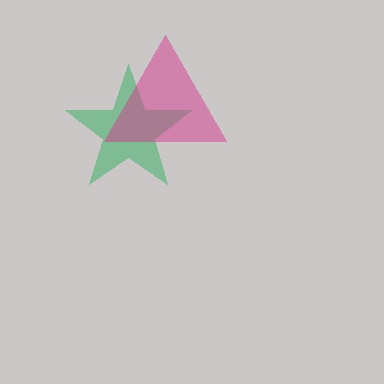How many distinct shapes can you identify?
There are 2 distinct shapes: a green star, a magenta triangle.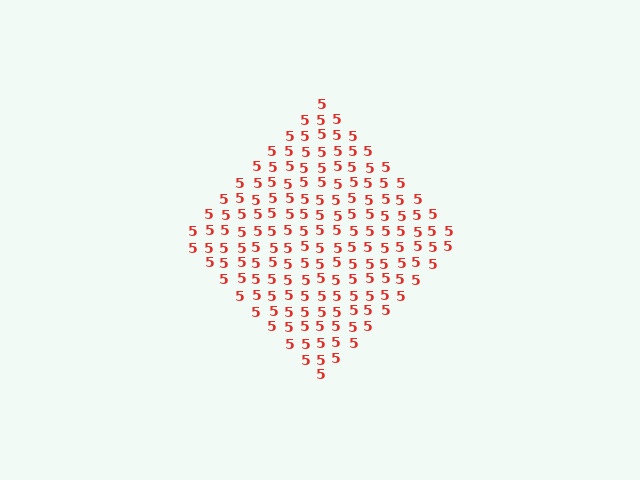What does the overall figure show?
The overall figure shows a diamond.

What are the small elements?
The small elements are digit 5's.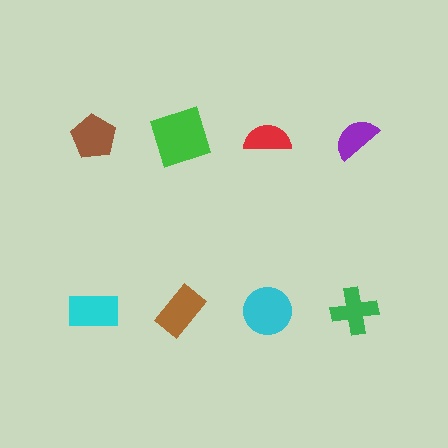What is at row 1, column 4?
A purple semicircle.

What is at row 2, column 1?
A cyan rectangle.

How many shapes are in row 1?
4 shapes.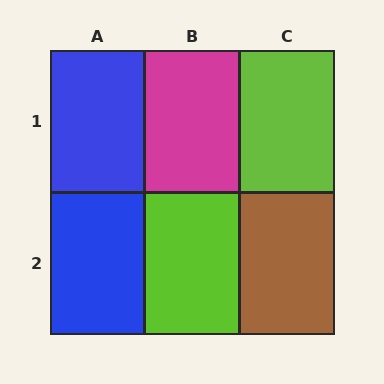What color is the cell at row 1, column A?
Blue.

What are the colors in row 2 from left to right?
Blue, lime, brown.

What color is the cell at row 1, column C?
Lime.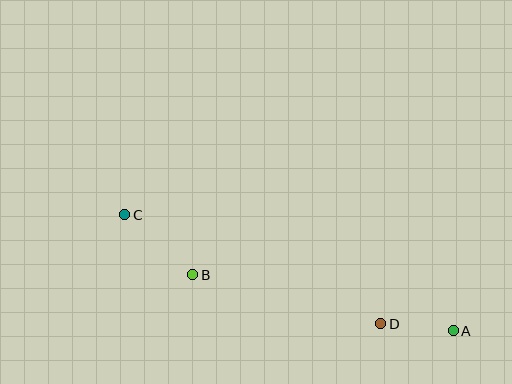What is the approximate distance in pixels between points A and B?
The distance between A and B is approximately 266 pixels.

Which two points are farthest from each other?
Points A and C are farthest from each other.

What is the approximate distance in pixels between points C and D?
The distance between C and D is approximately 278 pixels.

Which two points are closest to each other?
Points A and D are closest to each other.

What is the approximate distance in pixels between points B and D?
The distance between B and D is approximately 194 pixels.